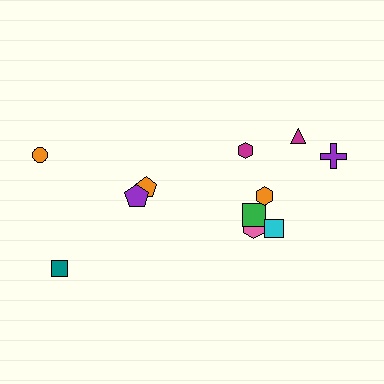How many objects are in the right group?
There are 7 objects.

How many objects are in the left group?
There are 5 objects.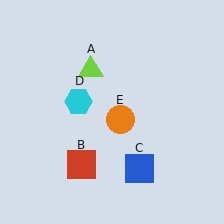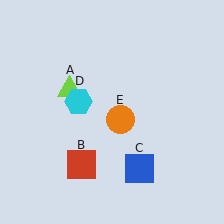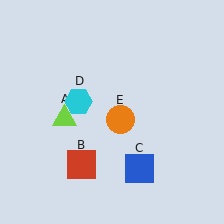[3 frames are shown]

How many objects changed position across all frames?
1 object changed position: lime triangle (object A).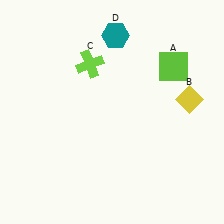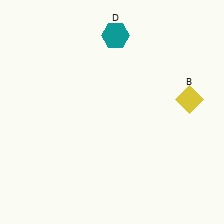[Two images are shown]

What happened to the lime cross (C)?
The lime cross (C) was removed in Image 2. It was in the top-left area of Image 1.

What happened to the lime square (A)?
The lime square (A) was removed in Image 2. It was in the top-right area of Image 1.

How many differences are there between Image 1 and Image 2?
There are 2 differences between the two images.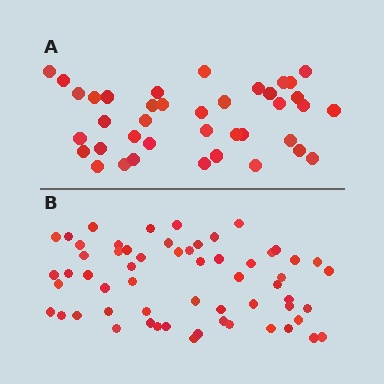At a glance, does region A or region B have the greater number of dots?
Region B (the bottom region) has more dots.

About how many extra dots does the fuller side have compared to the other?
Region B has approximately 20 more dots than region A.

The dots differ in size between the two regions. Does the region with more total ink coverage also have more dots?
No. Region A has more total ink coverage because its dots are larger, but region B actually contains more individual dots. Total area can be misleading — the number of items is what matters here.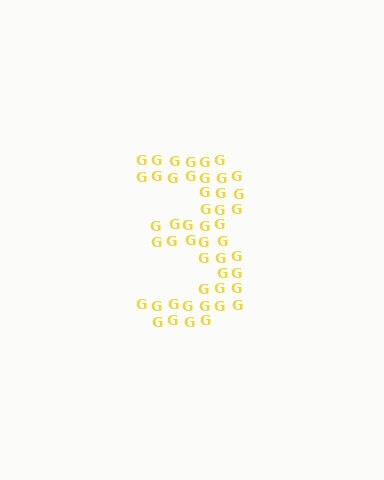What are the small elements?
The small elements are letter G's.